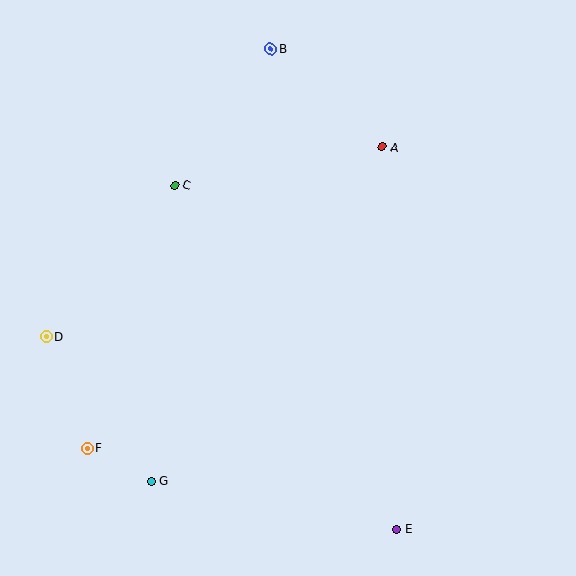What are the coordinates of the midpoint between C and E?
The midpoint between C and E is at (286, 357).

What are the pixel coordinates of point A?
Point A is at (382, 147).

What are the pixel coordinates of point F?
Point F is at (87, 448).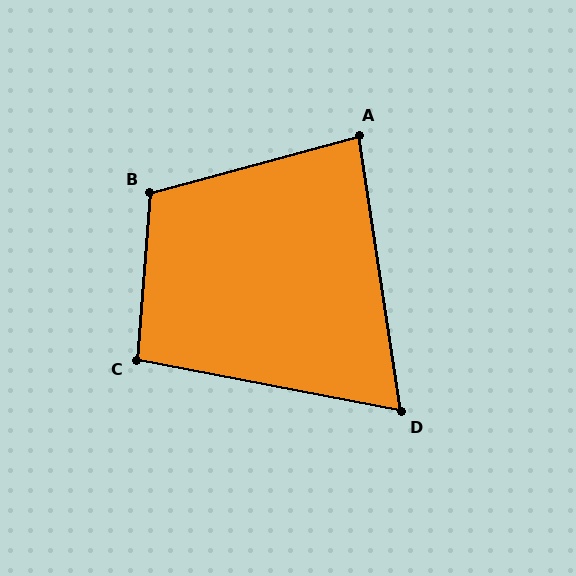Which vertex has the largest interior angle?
B, at approximately 110 degrees.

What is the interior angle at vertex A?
Approximately 84 degrees (acute).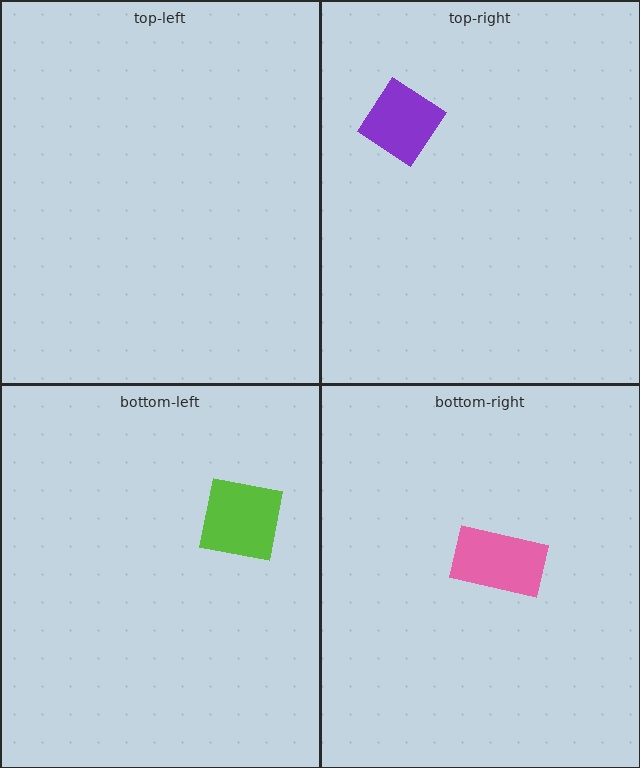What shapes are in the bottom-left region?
The lime square.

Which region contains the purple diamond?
The top-right region.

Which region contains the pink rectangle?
The bottom-right region.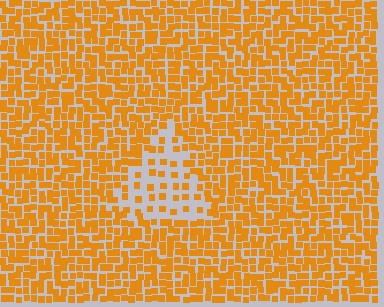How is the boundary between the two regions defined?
The boundary is defined by a change in element density (approximately 2.5x ratio). All elements are the same color, size, and shape.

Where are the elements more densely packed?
The elements are more densely packed outside the triangle boundary.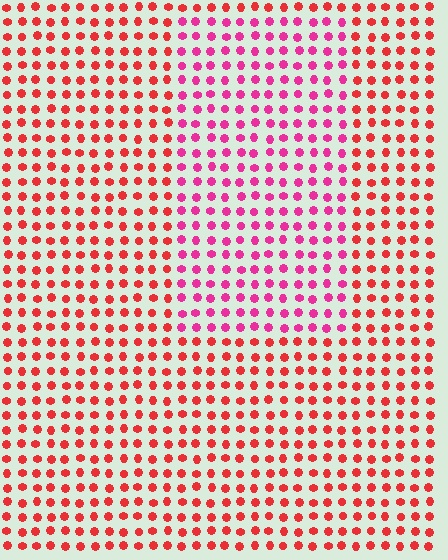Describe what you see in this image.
The image is filled with small red elements in a uniform arrangement. A rectangle-shaped region is visible where the elements are tinted to a slightly different hue, forming a subtle color boundary.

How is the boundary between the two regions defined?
The boundary is defined purely by a slight shift in hue (about 33 degrees). Spacing, size, and orientation are identical on both sides.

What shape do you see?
I see a rectangle.